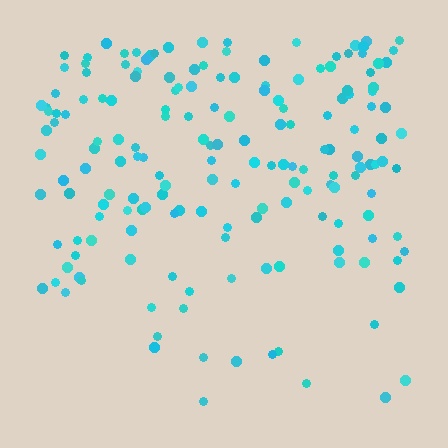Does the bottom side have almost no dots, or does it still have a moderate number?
Still a moderate number, just noticeably fewer than the top.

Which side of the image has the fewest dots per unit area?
The bottom.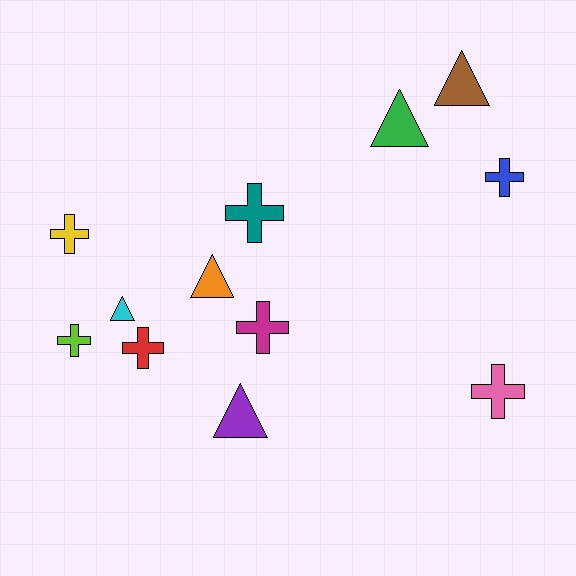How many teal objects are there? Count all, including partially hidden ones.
There is 1 teal object.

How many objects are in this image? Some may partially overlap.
There are 12 objects.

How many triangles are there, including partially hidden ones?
There are 5 triangles.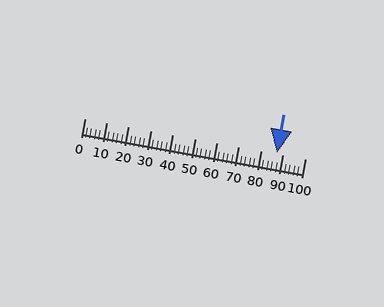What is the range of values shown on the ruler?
The ruler shows values from 0 to 100.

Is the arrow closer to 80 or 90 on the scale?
The arrow is closer to 90.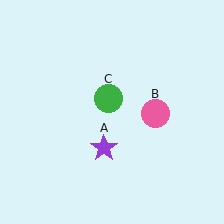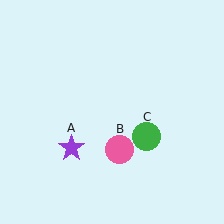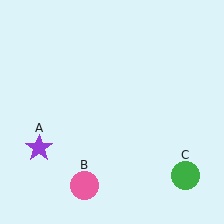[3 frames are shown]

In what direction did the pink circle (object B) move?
The pink circle (object B) moved down and to the left.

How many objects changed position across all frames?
3 objects changed position: purple star (object A), pink circle (object B), green circle (object C).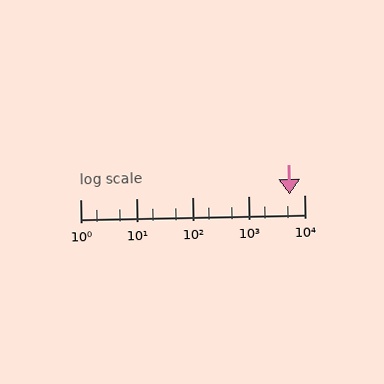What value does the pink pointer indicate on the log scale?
The pointer indicates approximately 5500.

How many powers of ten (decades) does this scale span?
The scale spans 4 decades, from 1 to 10000.